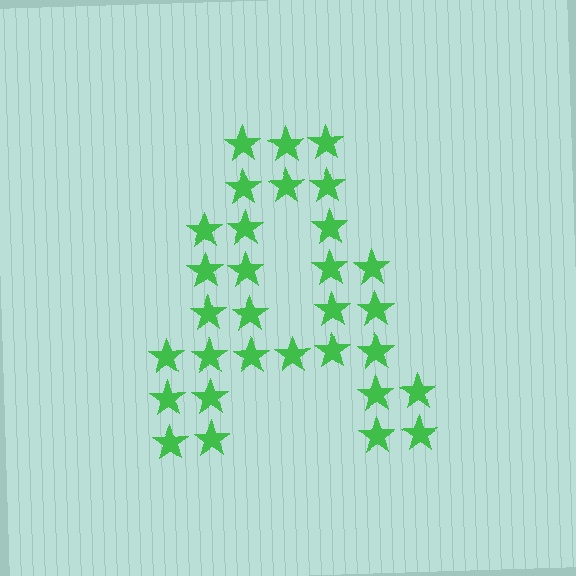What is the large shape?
The large shape is the letter A.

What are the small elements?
The small elements are stars.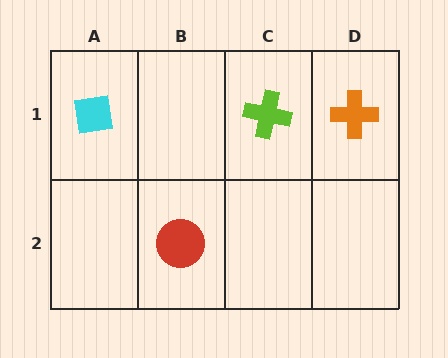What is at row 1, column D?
An orange cross.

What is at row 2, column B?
A red circle.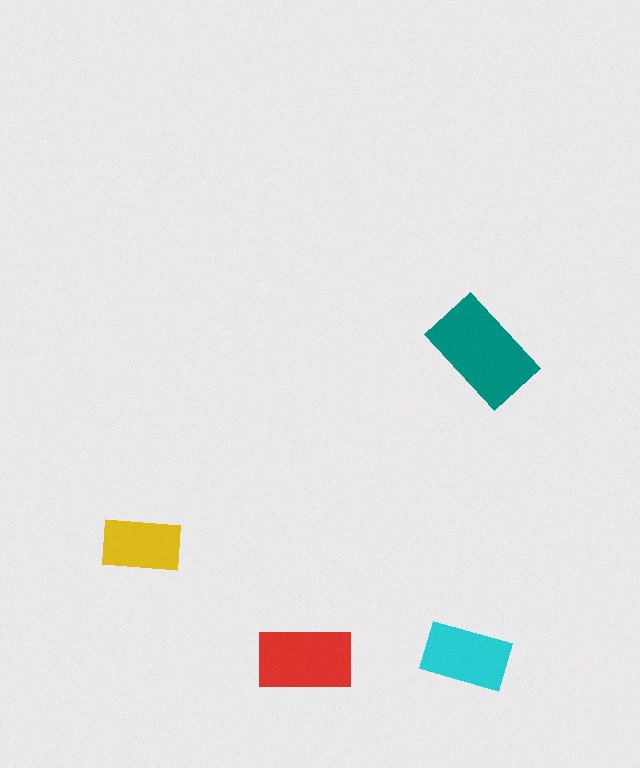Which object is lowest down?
The red rectangle is bottommost.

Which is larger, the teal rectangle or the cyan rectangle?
The teal one.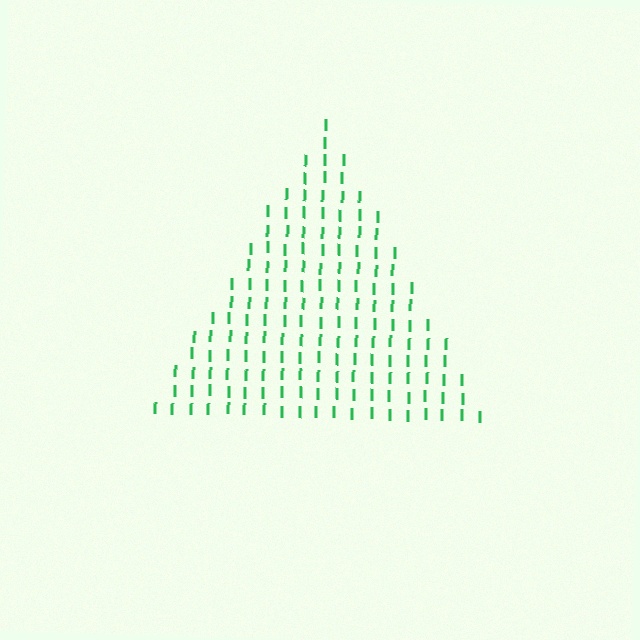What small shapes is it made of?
It is made of small letter I's.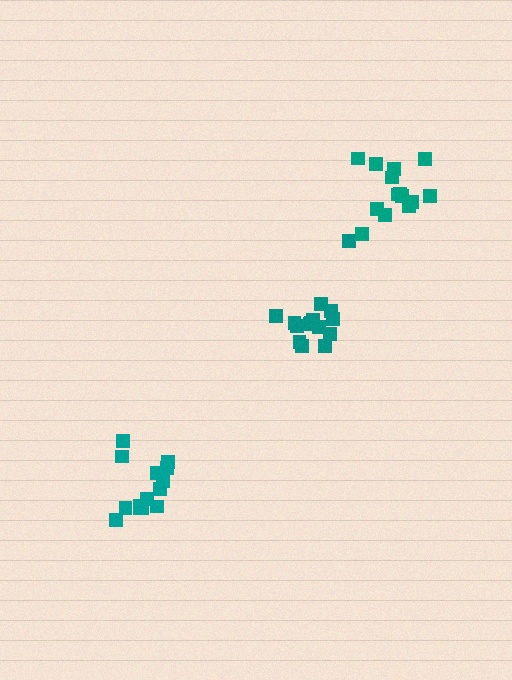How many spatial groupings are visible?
There are 3 spatial groupings.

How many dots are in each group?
Group 1: 15 dots, Group 2: 15 dots, Group 3: 14 dots (44 total).